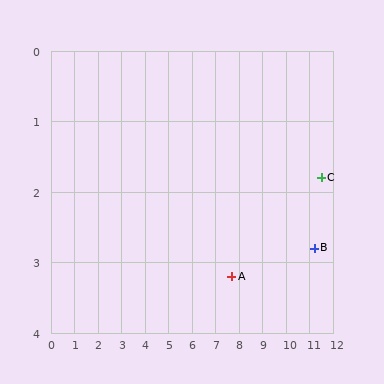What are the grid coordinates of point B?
Point B is at approximately (11.2, 2.8).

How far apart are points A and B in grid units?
Points A and B are about 3.5 grid units apart.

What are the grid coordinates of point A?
Point A is at approximately (7.7, 3.2).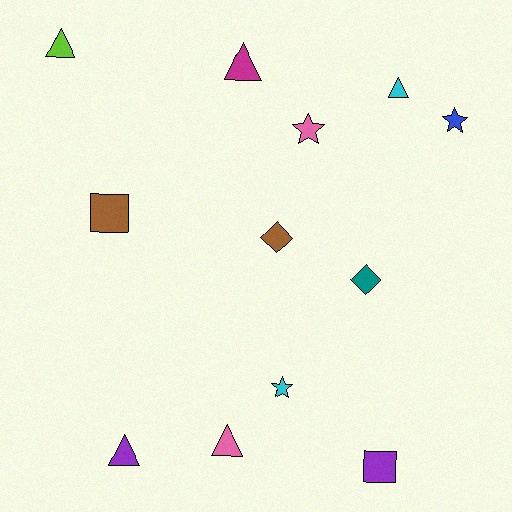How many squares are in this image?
There are 2 squares.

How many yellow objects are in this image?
There are no yellow objects.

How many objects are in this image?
There are 12 objects.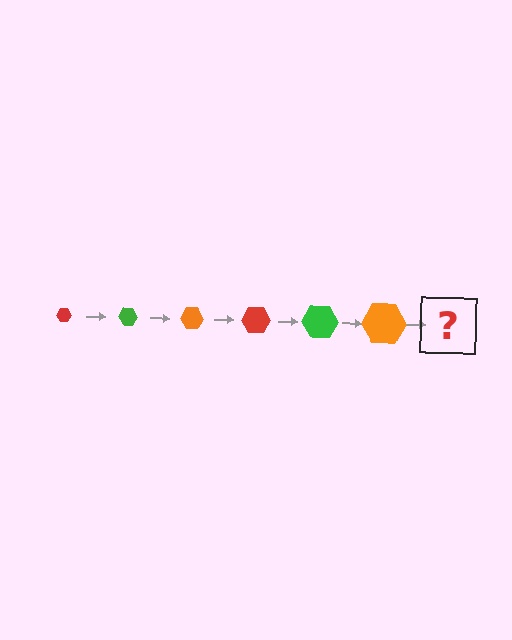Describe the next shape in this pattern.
It should be a red hexagon, larger than the previous one.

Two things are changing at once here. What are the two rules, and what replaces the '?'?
The two rules are that the hexagon grows larger each step and the color cycles through red, green, and orange. The '?' should be a red hexagon, larger than the previous one.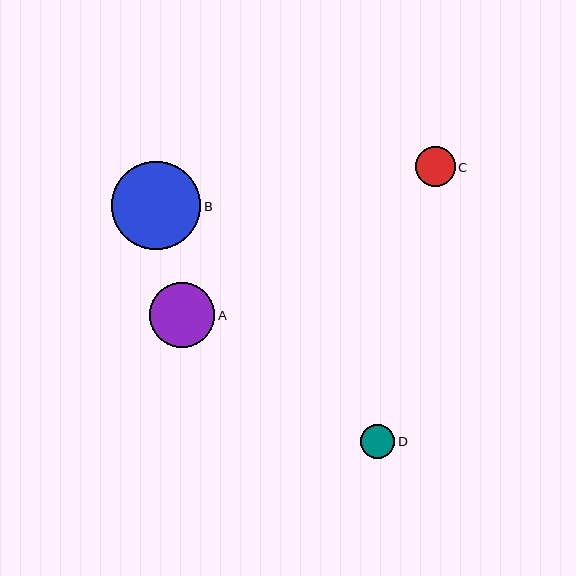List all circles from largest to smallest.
From largest to smallest: B, A, C, D.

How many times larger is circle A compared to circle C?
Circle A is approximately 1.6 times the size of circle C.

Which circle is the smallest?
Circle D is the smallest with a size of approximately 34 pixels.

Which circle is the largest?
Circle B is the largest with a size of approximately 89 pixels.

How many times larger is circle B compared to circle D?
Circle B is approximately 2.6 times the size of circle D.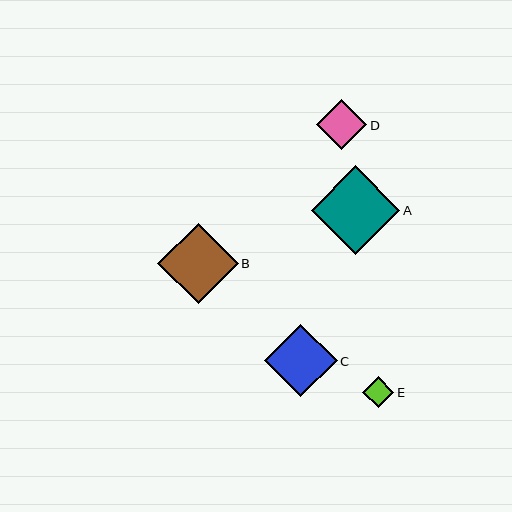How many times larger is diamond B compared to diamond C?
Diamond B is approximately 1.1 times the size of diamond C.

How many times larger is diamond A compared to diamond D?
Diamond A is approximately 1.7 times the size of diamond D.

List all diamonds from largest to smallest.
From largest to smallest: A, B, C, D, E.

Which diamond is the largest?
Diamond A is the largest with a size of approximately 88 pixels.